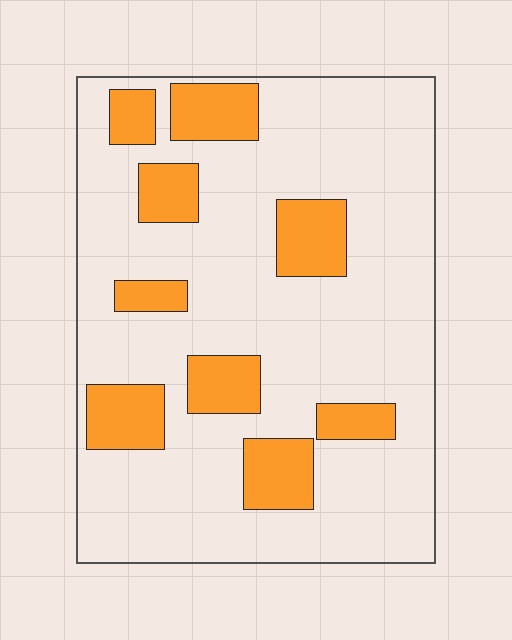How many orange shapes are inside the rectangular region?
9.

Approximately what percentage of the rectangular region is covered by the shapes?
Approximately 20%.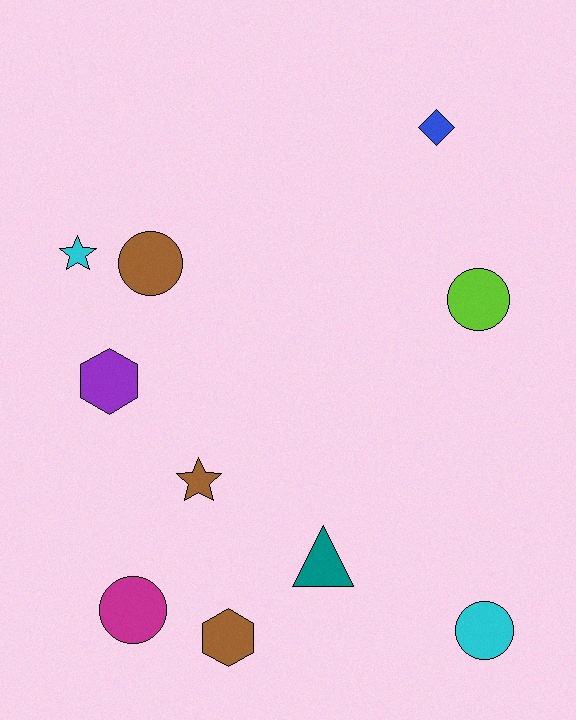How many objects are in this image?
There are 10 objects.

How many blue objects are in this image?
There is 1 blue object.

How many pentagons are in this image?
There are no pentagons.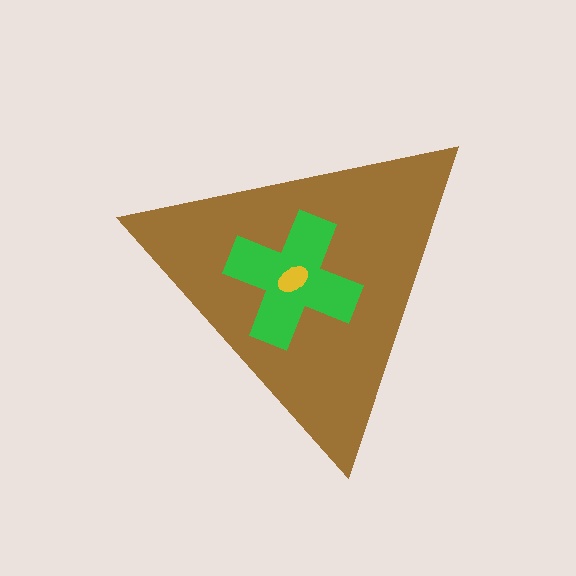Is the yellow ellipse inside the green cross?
Yes.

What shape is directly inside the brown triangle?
The green cross.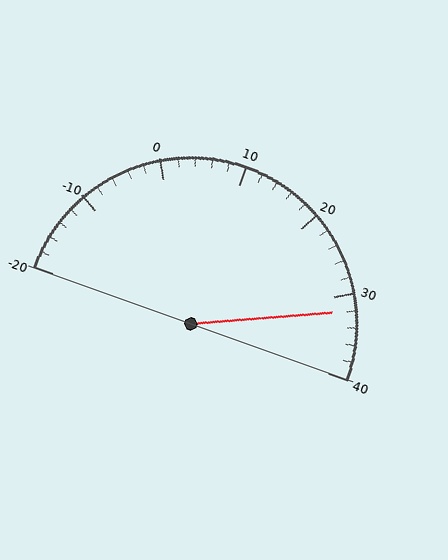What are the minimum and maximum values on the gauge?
The gauge ranges from -20 to 40.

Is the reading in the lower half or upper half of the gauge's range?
The reading is in the upper half of the range (-20 to 40).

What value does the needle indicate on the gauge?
The needle indicates approximately 32.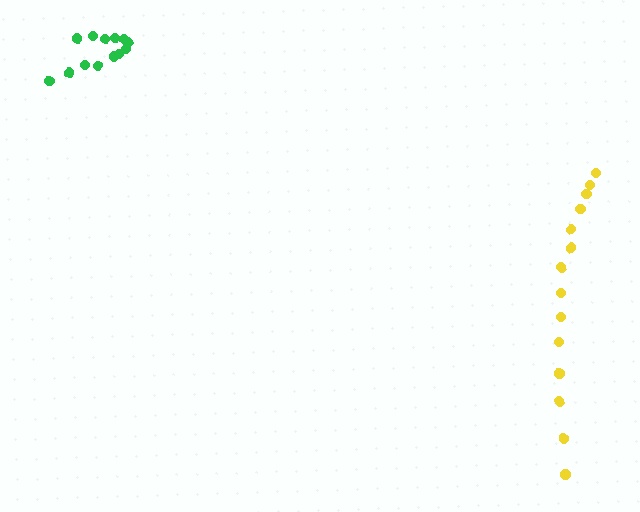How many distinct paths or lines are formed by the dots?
There are 2 distinct paths.